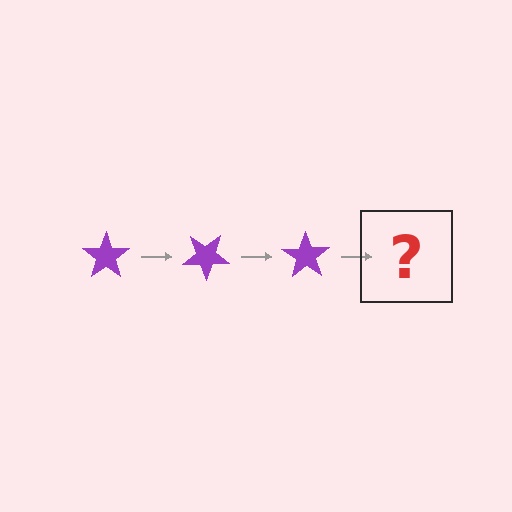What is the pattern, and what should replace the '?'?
The pattern is that the star rotates 35 degrees each step. The '?' should be a purple star rotated 105 degrees.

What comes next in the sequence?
The next element should be a purple star rotated 105 degrees.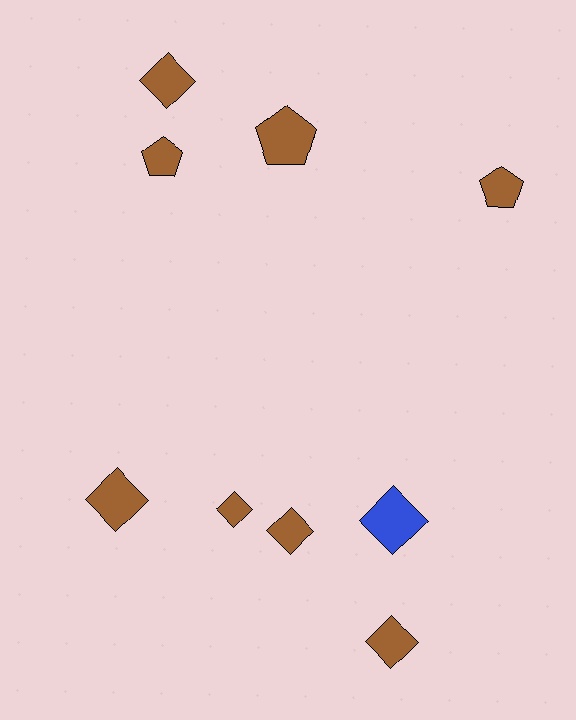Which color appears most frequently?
Brown, with 8 objects.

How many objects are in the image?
There are 9 objects.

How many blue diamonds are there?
There is 1 blue diamond.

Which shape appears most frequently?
Diamond, with 6 objects.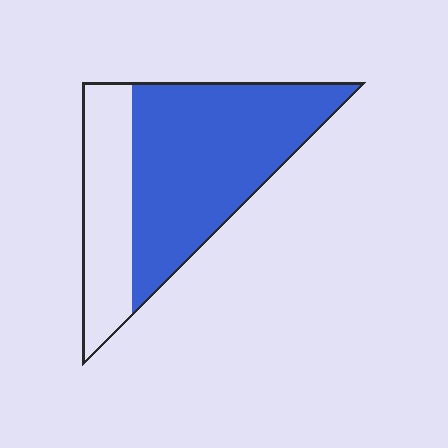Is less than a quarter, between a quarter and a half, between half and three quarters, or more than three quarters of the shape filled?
Between half and three quarters.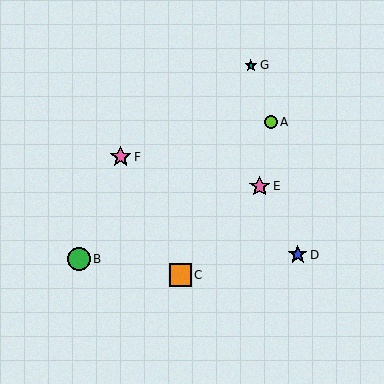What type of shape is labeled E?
Shape E is a pink star.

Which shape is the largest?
The green circle (labeled B) is the largest.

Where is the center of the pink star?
The center of the pink star is at (260, 186).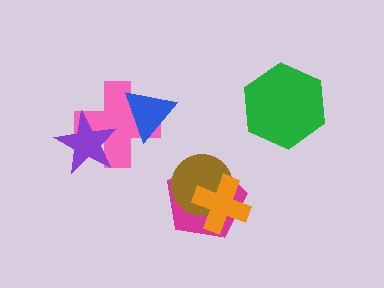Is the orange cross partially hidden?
No, no other shape covers it.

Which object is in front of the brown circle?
The orange cross is in front of the brown circle.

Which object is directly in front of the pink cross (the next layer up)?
The blue triangle is directly in front of the pink cross.